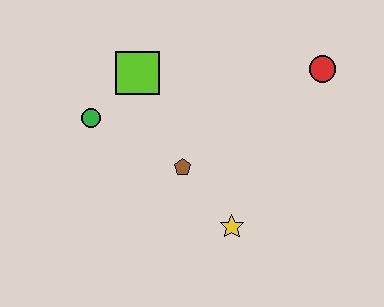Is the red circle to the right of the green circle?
Yes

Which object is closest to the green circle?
The lime square is closest to the green circle.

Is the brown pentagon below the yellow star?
No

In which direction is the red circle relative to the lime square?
The red circle is to the right of the lime square.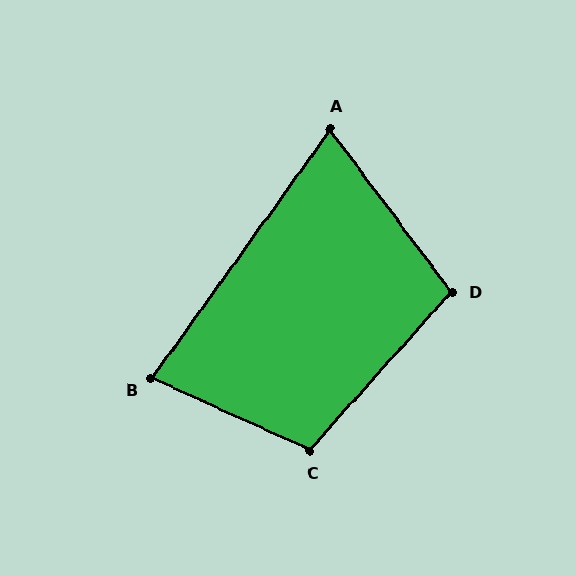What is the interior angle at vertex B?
Approximately 79 degrees (acute).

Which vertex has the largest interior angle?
C, at approximately 107 degrees.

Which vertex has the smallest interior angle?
A, at approximately 73 degrees.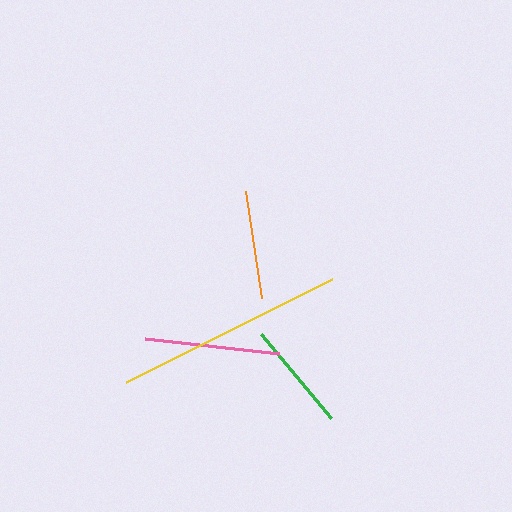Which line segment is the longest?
The yellow line is the longest at approximately 230 pixels.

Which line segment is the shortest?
The orange line is the shortest at approximately 109 pixels.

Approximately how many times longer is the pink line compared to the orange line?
The pink line is approximately 1.2 times the length of the orange line.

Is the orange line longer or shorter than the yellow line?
The yellow line is longer than the orange line.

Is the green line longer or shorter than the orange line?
The green line is longer than the orange line.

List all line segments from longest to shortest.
From longest to shortest: yellow, pink, green, orange.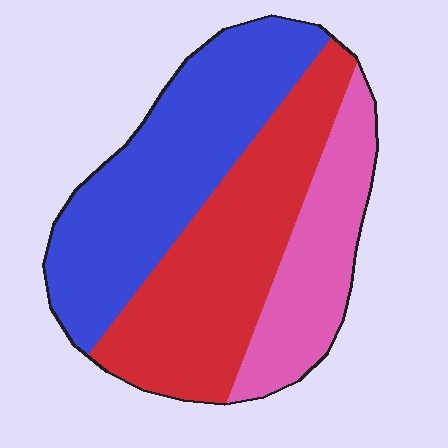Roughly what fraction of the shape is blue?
Blue takes up between a quarter and a half of the shape.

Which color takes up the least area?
Pink, at roughly 20%.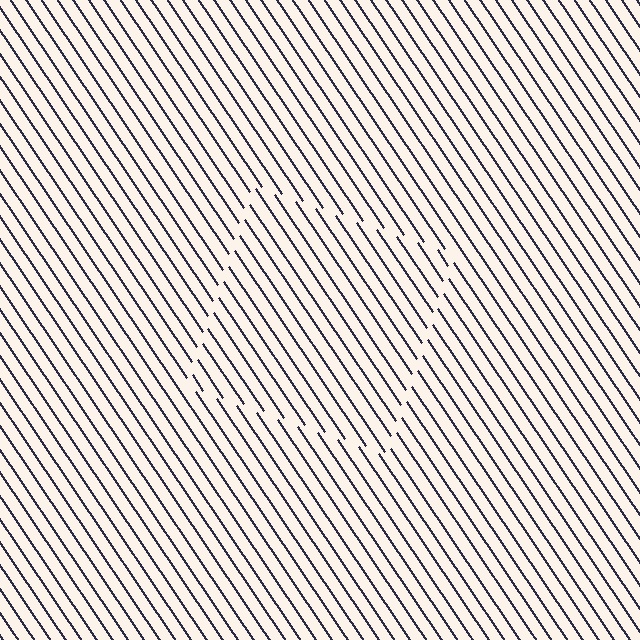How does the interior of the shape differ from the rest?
The interior of the shape contains the same grating, shifted by half a period — the contour is defined by the phase discontinuity where line-ends from the inner and outer gratings abut.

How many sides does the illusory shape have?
4 sides — the line-ends trace a square.